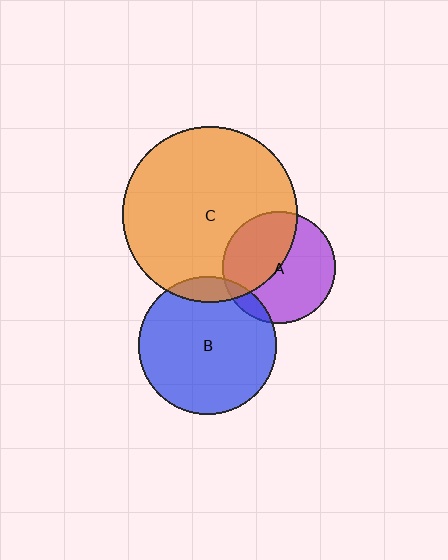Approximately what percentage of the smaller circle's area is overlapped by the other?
Approximately 10%.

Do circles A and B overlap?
Yes.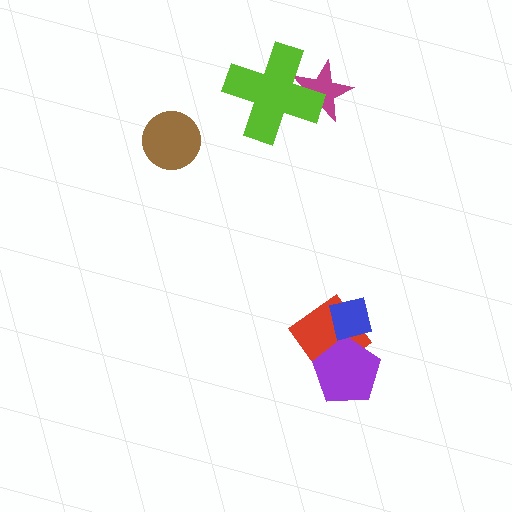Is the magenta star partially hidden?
Yes, it is partially covered by another shape.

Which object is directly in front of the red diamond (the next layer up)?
The purple pentagon is directly in front of the red diamond.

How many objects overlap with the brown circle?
0 objects overlap with the brown circle.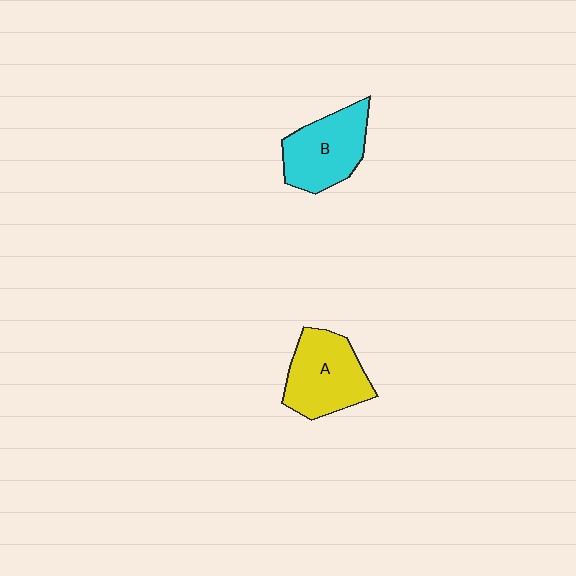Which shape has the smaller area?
Shape B (cyan).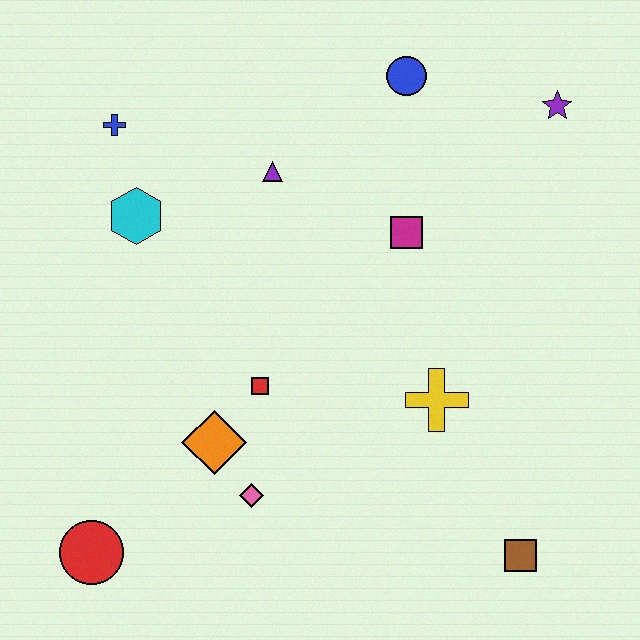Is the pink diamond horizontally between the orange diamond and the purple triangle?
Yes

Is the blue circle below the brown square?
No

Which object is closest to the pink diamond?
The orange diamond is closest to the pink diamond.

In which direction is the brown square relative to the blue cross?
The brown square is below the blue cross.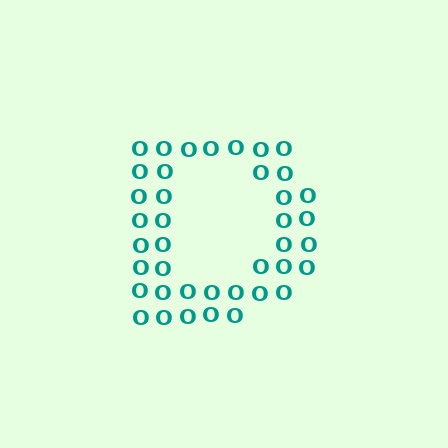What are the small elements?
The small elements are letter O's.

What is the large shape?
The large shape is the letter D.